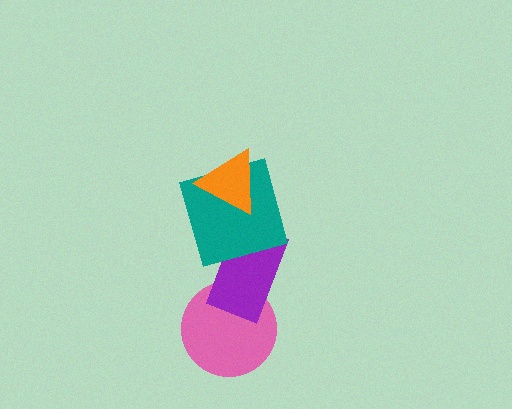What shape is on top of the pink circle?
The purple rectangle is on top of the pink circle.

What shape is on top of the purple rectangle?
The teal square is on top of the purple rectangle.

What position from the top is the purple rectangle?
The purple rectangle is 3rd from the top.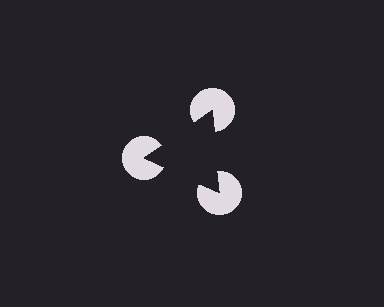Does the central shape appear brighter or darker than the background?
It typically appears slightly darker than the background, even though no actual brightness change is drawn.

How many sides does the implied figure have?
3 sides.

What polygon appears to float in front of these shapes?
An illusory triangle — its edges are inferred from the aligned wedge cuts in the pac-man discs, not physically drawn.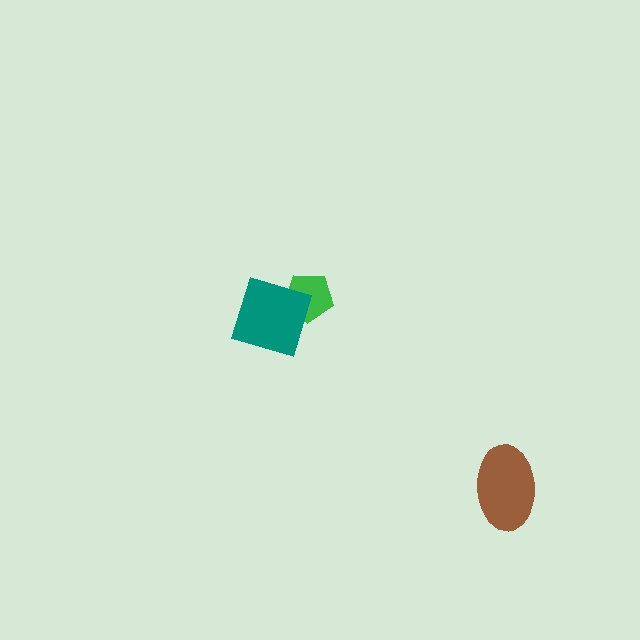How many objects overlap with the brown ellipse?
0 objects overlap with the brown ellipse.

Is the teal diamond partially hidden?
No, no other shape covers it.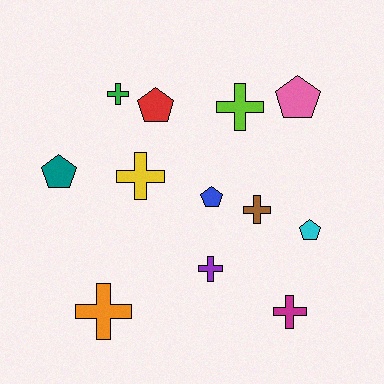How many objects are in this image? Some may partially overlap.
There are 12 objects.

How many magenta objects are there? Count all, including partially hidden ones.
There is 1 magenta object.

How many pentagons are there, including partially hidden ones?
There are 5 pentagons.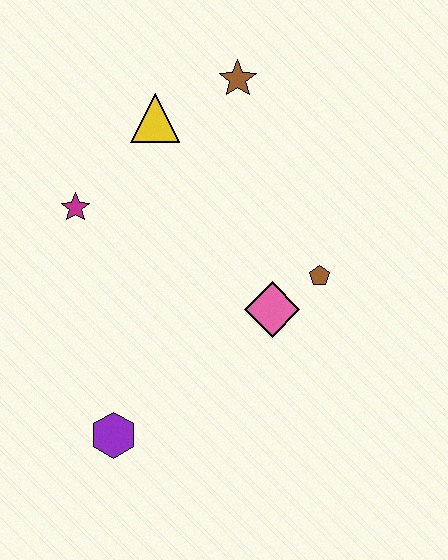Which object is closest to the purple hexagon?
The pink diamond is closest to the purple hexagon.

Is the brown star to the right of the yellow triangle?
Yes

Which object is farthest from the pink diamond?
The brown star is farthest from the pink diamond.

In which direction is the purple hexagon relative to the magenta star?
The purple hexagon is below the magenta star.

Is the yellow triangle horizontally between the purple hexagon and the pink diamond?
Yes